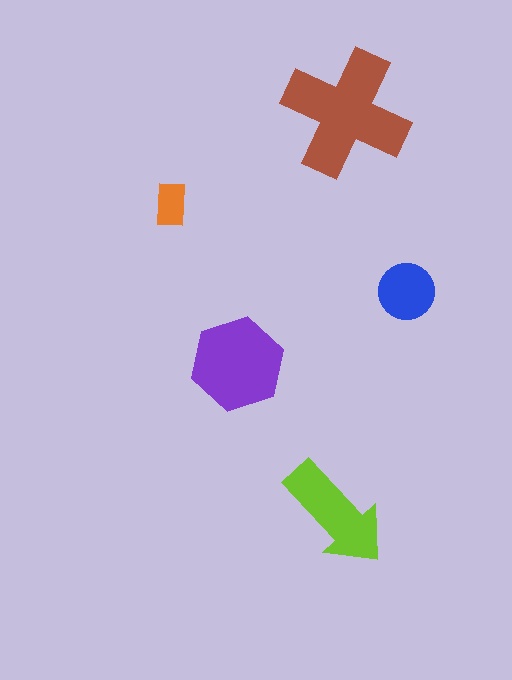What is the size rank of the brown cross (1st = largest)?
1st.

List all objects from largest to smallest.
The brown cross, the purple hexagon, the lime arrow, the blue circle, the orange rectangle.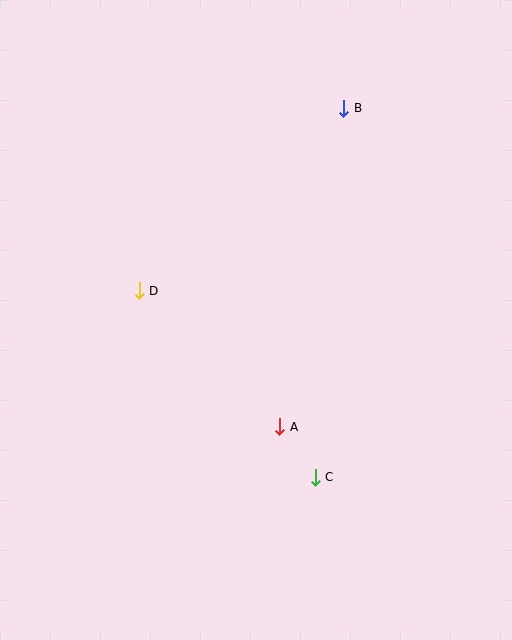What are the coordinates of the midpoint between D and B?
The midpoint between D and B is at (242, 199).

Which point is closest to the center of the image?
Point A at (280, 427) is closest to the center.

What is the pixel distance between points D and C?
The distance between D and C is 257 pixels.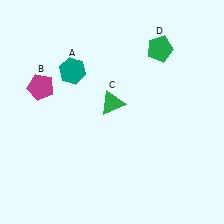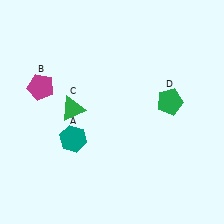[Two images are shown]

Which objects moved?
The objects that moved are: the teal hexagon (A), the green triangle (C), the green pentagon (D).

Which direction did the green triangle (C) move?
The green triangle (C) moved left.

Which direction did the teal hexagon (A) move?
The teal hexagon (A) moved down.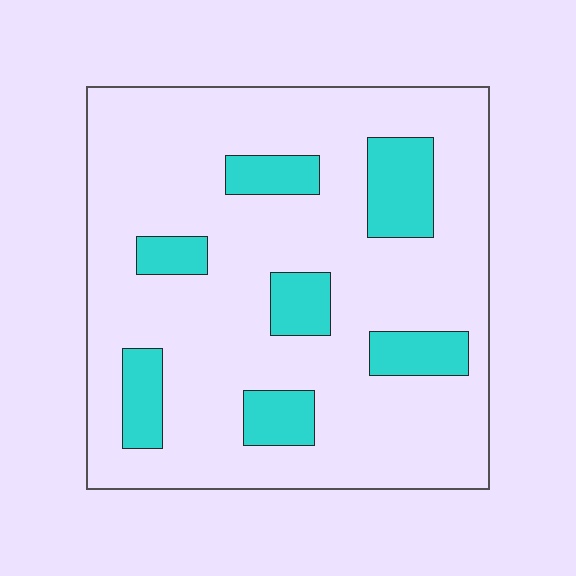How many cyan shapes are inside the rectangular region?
7.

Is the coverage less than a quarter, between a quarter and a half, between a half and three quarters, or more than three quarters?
Less than a quarter.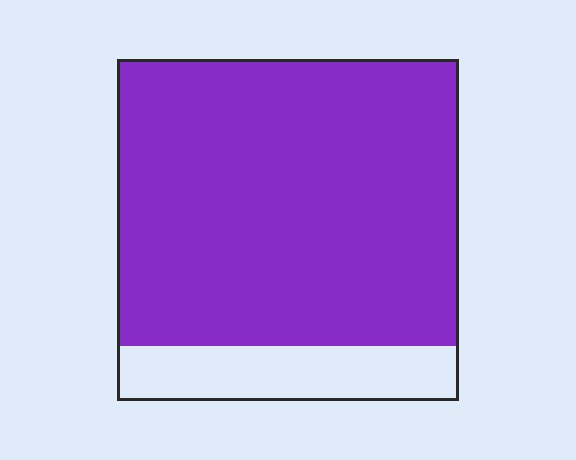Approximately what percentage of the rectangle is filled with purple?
Approximately 85%.